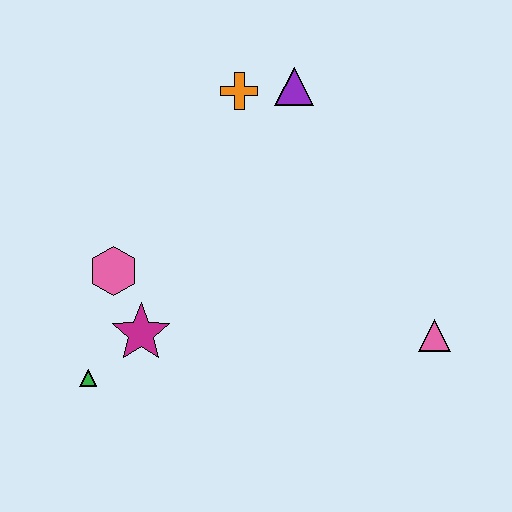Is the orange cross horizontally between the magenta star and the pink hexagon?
No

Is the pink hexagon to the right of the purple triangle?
No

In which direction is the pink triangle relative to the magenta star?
The pink triangle is to the right of the magenta star.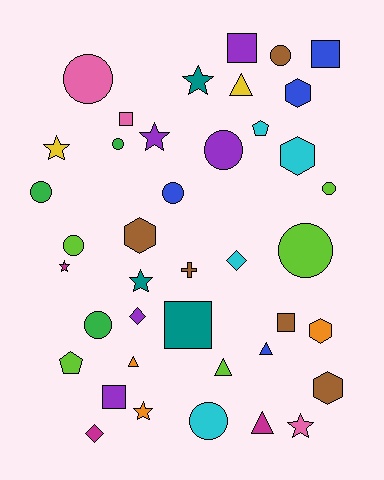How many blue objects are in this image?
There are 4 blue objects.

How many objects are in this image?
There are 40 objects.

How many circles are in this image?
There are 11 circles.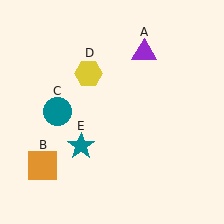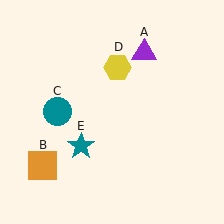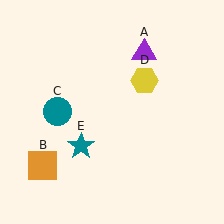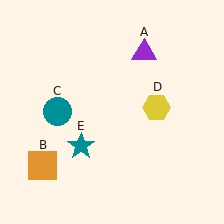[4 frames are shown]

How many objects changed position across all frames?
1 object changed position: yellow hexagon (object D).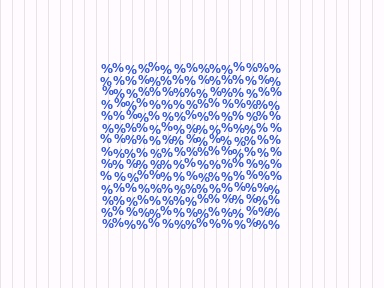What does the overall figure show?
The overall figure shows a square.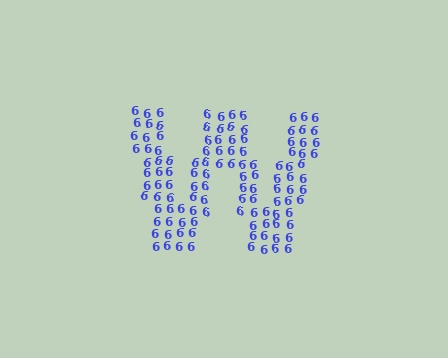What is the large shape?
The large shape is the letter W.